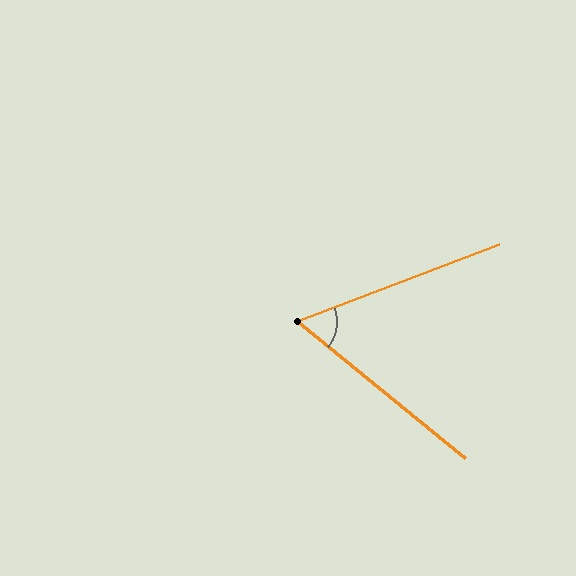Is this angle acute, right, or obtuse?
It is acute.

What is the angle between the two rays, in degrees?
Approximately 60 degrees.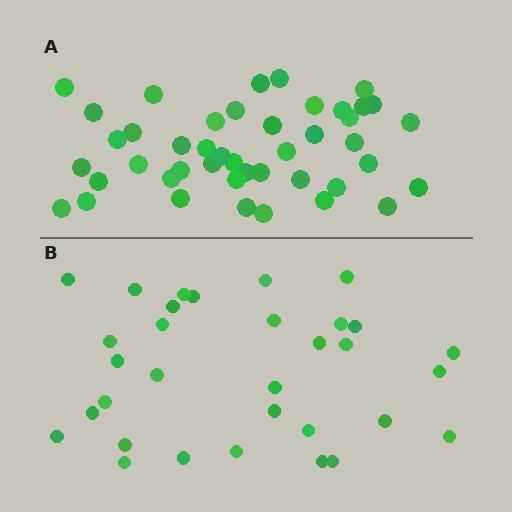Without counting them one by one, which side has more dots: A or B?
Region A (the top region) has more dots.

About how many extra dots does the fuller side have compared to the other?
Region A has roughly 12 or so more dots than region B.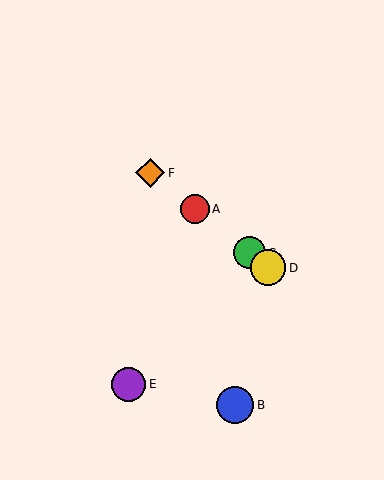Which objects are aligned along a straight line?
Objects A, C, D, F are aligned along a straight line.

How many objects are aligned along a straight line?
4 objects (A, C, D, F) are aligned along a straight line.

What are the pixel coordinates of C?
Object C is at (250, 253).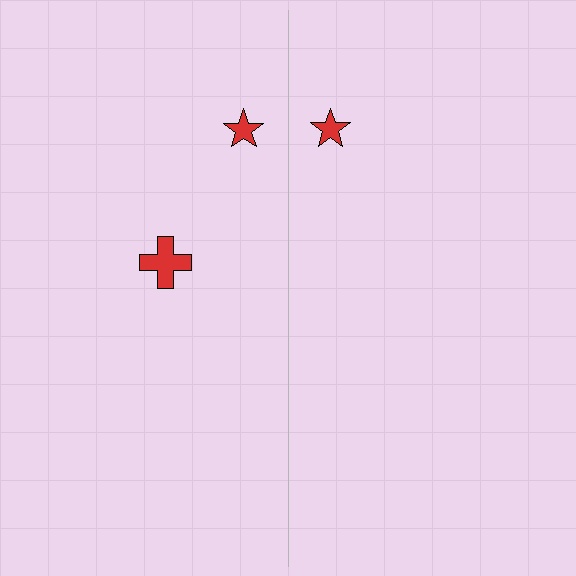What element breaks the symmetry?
A red cross is missing from the right side.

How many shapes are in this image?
There are 3 shapes in this image.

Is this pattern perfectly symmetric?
No, the pattern is not perfectly symmetric. A red cross is missing from the right side.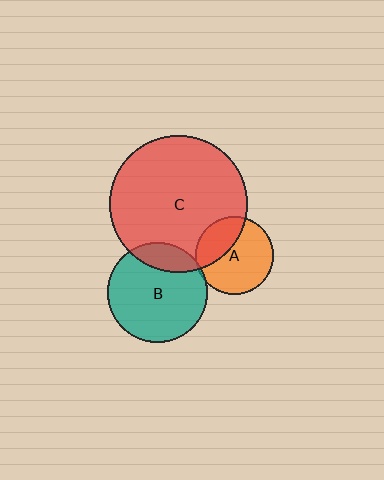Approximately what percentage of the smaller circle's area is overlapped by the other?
Approximately 20%.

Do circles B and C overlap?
Yes.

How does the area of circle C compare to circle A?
Approximately 3.1 times.